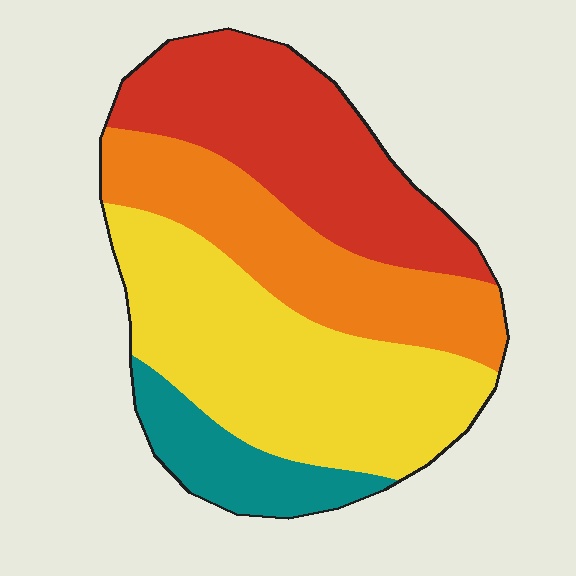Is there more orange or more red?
Red.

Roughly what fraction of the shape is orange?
Orange takes up about one quarter (1/4) of the shape.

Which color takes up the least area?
Teal, at roughly 10%.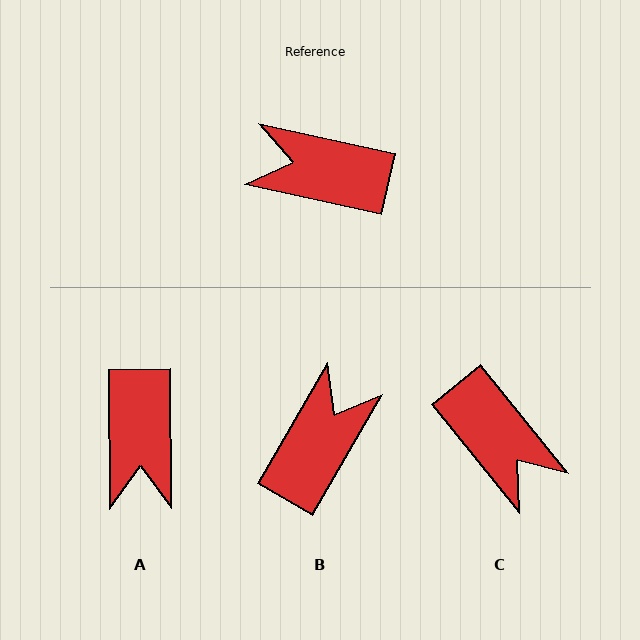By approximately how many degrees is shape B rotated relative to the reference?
Approximately 108 degrees clockwise.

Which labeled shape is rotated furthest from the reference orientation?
C, about 141 degrees away.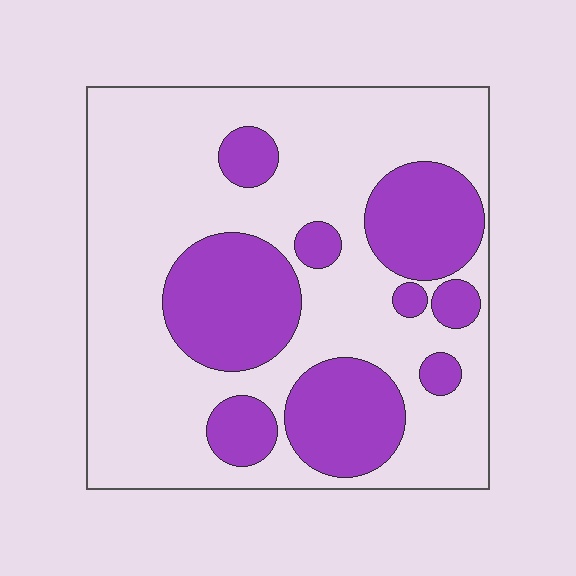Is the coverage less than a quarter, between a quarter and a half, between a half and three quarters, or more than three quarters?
Between a quarter and a half.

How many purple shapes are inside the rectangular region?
9.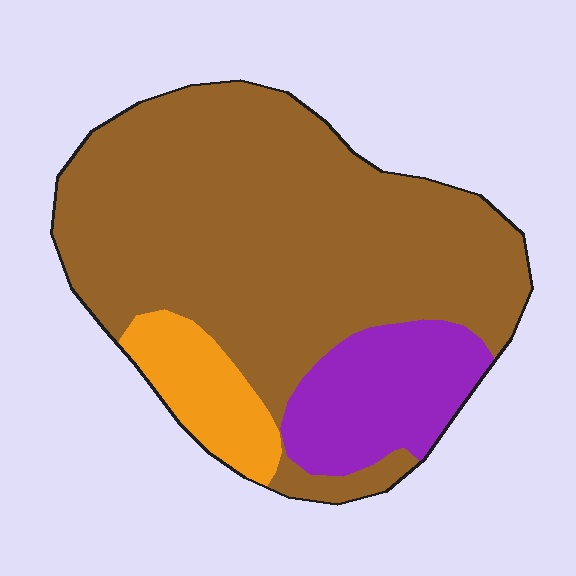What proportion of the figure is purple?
Purple covers around 15% of the figure.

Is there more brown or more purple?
Brown.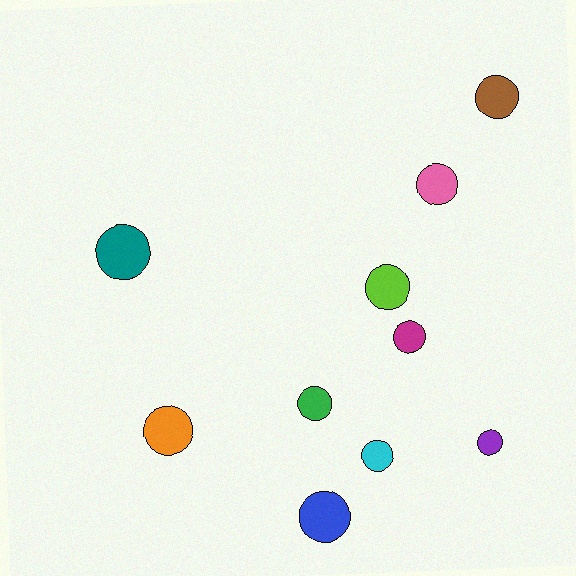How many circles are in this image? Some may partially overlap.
There are 10 circles.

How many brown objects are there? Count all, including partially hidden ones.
There is 1 brown object.